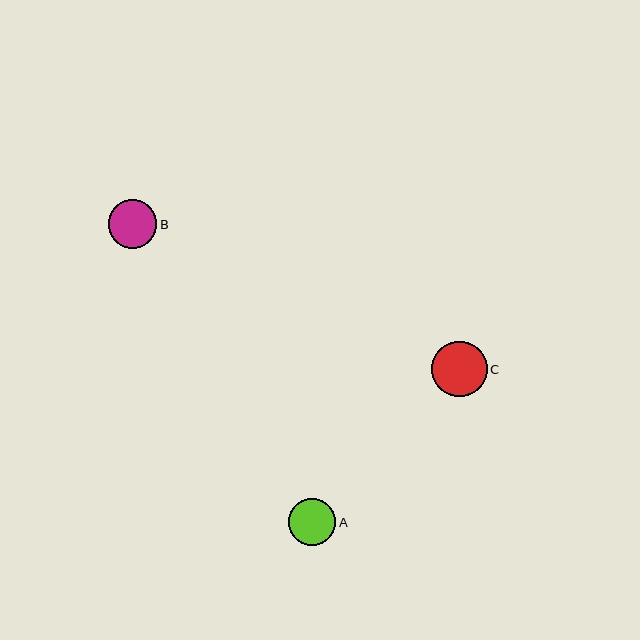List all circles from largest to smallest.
From largest to smallest: C, B, A.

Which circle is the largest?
Circle C is the largest with a size of approximately 55 pixels.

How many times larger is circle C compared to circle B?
Circle C is approximately 1.1 times the size of circle B.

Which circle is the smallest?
Circle A is the smallest with a size of approximately 47 pixels.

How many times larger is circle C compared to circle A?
Circle C is approximately 1.2 times the size of circle A.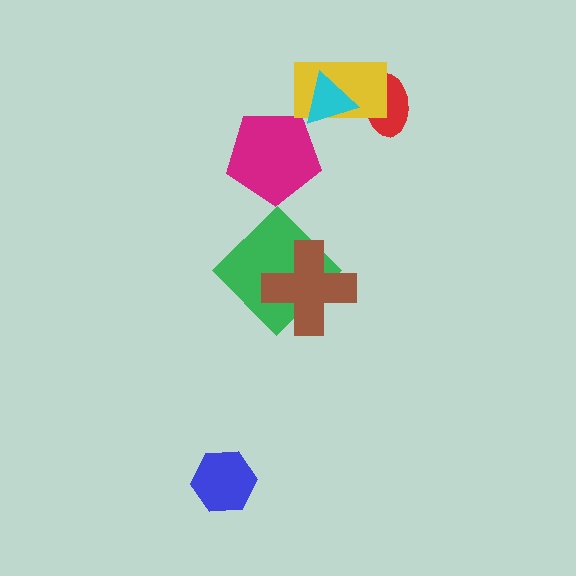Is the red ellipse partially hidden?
Yes, it is partially covered by another shape.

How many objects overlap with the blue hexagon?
0 objects overlap with the blue hexagon.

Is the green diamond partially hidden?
Yes, it is partially covered by another shape.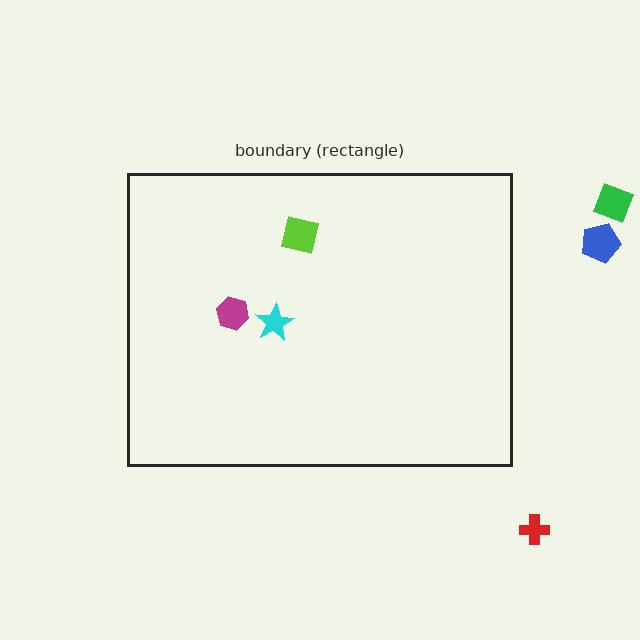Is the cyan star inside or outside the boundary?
Inside.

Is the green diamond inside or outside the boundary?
Outside.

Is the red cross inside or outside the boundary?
Outside.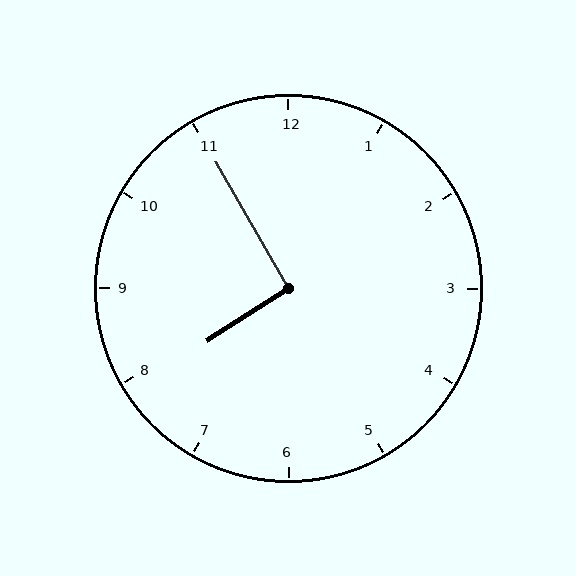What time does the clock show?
7:55.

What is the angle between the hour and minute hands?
Approximately 92 degrees.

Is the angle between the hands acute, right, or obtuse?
It is right.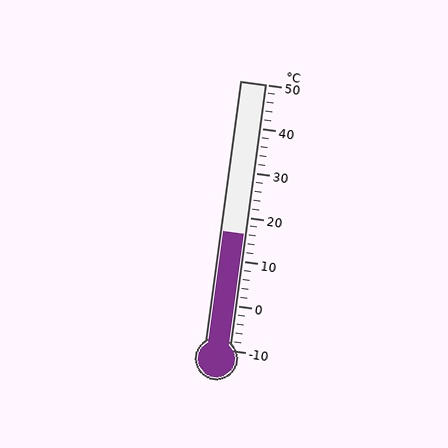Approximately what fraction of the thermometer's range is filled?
The thermometer is filled to approximately 45% of its range.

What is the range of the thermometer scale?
The thermometer scale ranges from -10°C to 50°C.